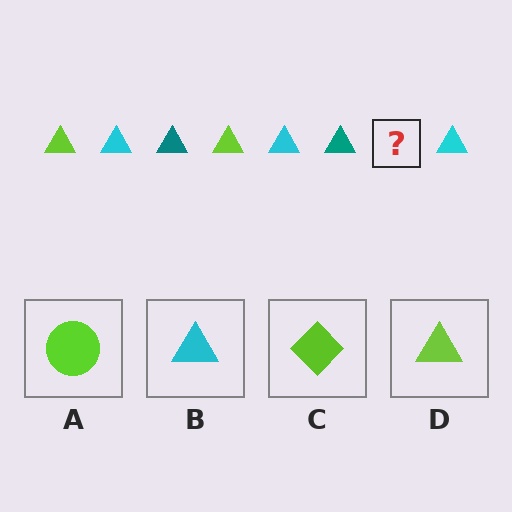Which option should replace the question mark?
Option D.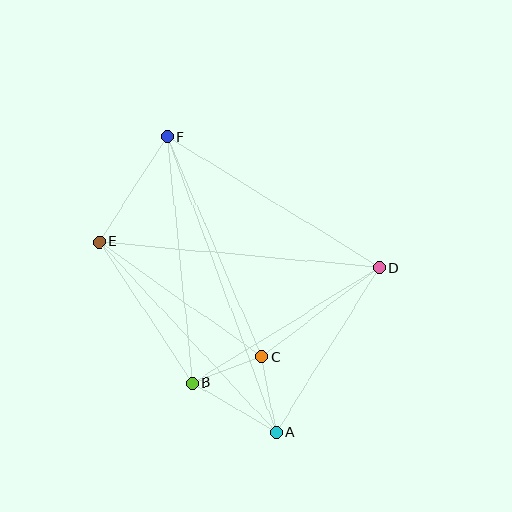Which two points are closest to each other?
Points B and C are closest to each other.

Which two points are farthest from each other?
Points A and F are farthest from each other.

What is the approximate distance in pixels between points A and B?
The distance between A and B is approximately 97 pixels.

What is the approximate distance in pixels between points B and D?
The distance between B and D is approximately 220 pixels.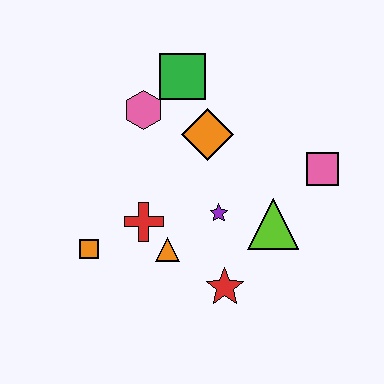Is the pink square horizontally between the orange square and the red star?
No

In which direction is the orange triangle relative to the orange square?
The orange triangle is to the right of the orange square.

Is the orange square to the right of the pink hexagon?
No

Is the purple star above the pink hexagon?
No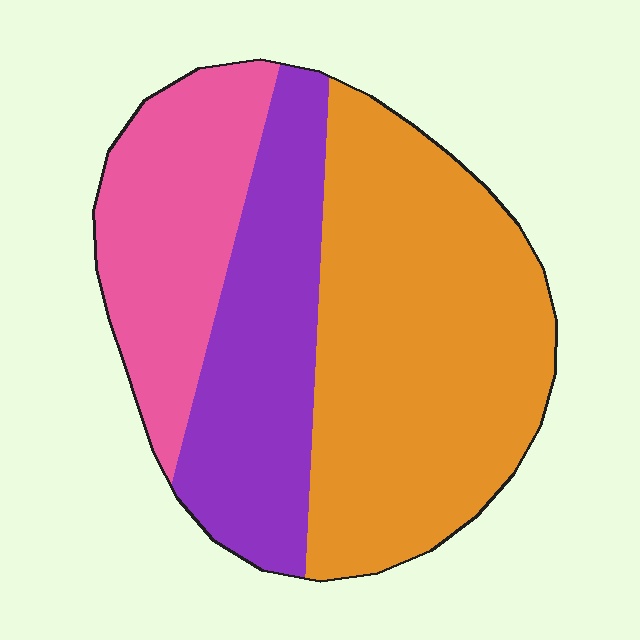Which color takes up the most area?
Orange, at roughly 50%.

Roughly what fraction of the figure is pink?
Pink covers roughly 25% of the figure.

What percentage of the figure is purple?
Purple takes up about one quarter (1/4) of the figure.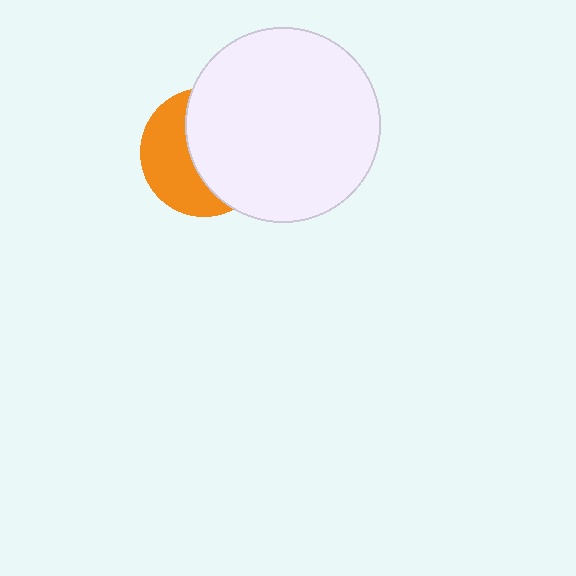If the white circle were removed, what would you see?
You would see the complete orange circle.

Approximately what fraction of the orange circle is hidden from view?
Roughly 57% of the orange circle is hidden behind the white circle.